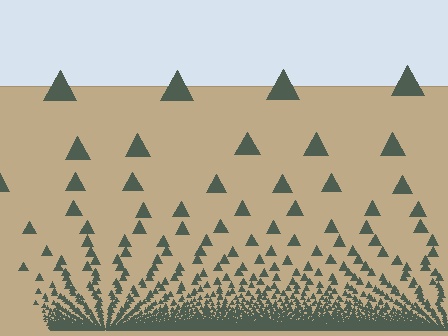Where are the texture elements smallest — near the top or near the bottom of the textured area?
Near the bottom.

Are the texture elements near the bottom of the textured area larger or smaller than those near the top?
Smaller. The gradient is inverted — elements near the bottom are smaller and denser.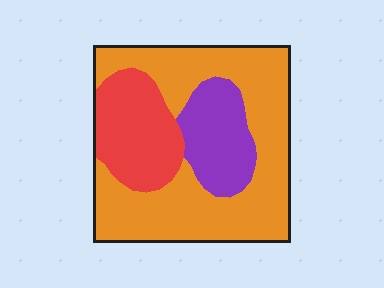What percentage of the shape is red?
Red covers roughly 20% of the shape.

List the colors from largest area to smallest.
From largest to smallest: orange, red, purple.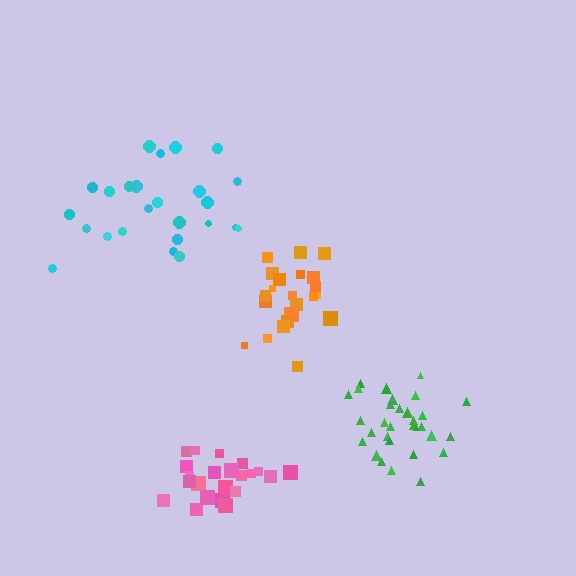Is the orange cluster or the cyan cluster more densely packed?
Orange.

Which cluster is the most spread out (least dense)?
Cyan.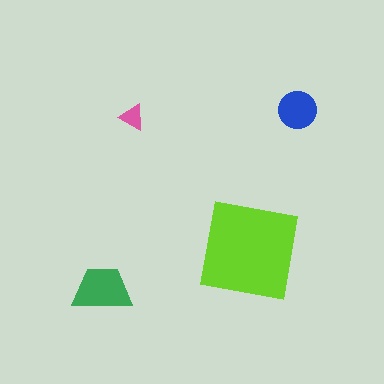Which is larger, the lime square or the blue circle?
The lime square.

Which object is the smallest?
The pink triangle.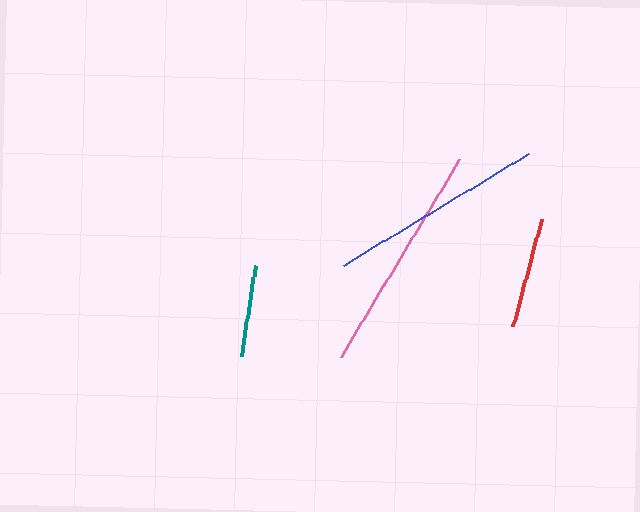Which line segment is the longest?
The pink line is the longest at approximately 231 pixels.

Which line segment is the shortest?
The teal line is the shortest at approximately 91 pixels.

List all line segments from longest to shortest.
From longest to shortest: pink, blue, red, teal.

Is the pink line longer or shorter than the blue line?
The pink line is longer than the blue line.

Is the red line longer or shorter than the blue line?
The blue line is longer than the red line.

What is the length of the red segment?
The red segment is approximately 111 pixels long.